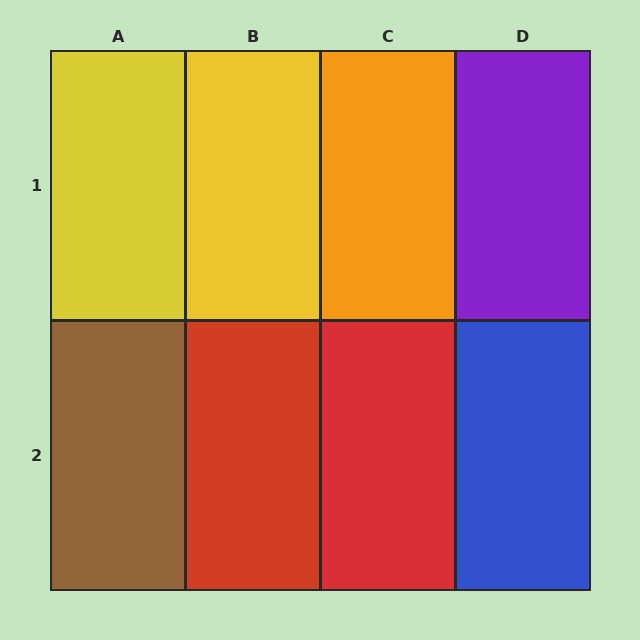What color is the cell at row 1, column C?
Orange.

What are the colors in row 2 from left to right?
Brown, red, red, blue.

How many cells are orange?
1 cell is orange.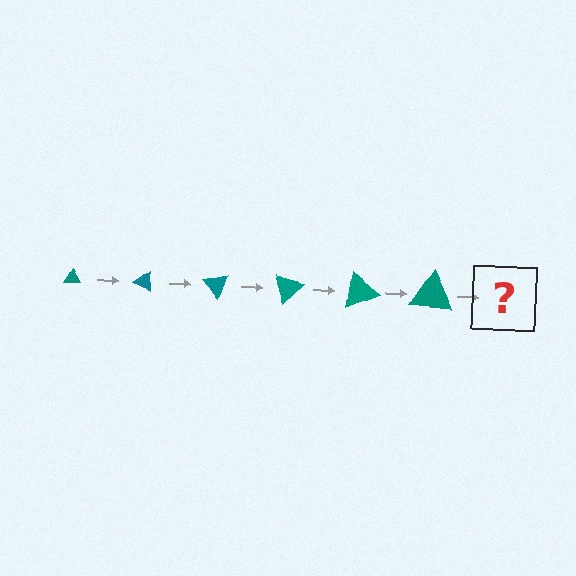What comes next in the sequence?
The next element should be a triangle, larger than the previous one and rotated 150 degrees from the start.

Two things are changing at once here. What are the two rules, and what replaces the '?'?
The two rules are that the triangle grows larger each step and it rotates 25 degrees each step. The '?' should be a triangle, larger than the previous one and rotated 150 degrees from the start.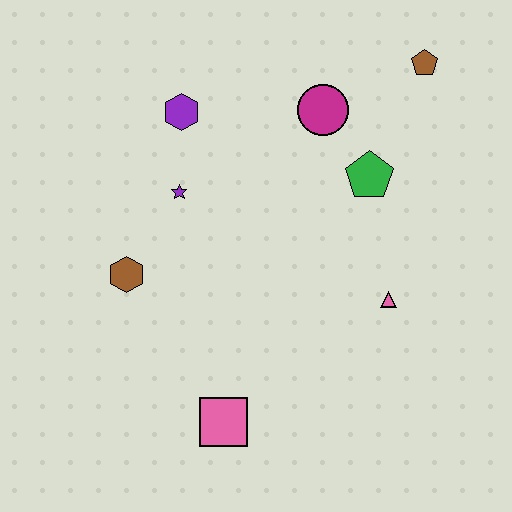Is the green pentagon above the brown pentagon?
No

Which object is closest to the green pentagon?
The magenta circle is closest to the green pentagon.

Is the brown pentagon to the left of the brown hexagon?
No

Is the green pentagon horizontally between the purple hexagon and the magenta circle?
No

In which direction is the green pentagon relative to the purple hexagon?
The green pentagon is to the right of the purple hexagon.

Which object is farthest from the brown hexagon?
The brown pentagon is farthest from the brown hexagon.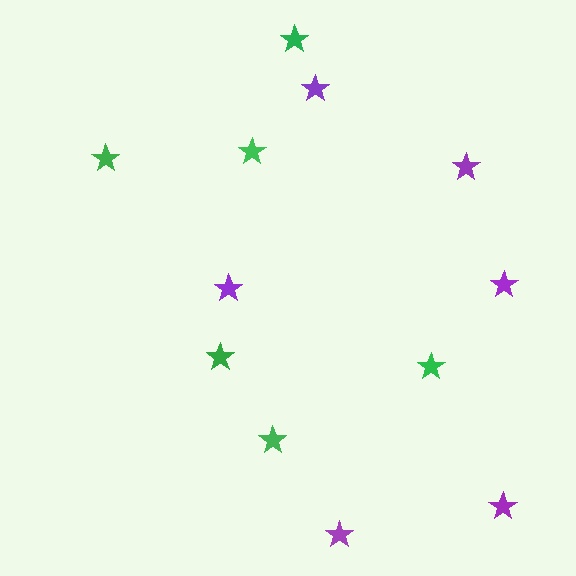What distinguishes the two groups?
There are 2 groups: one group of purple stars (6) and one group of green stars (6).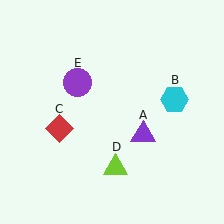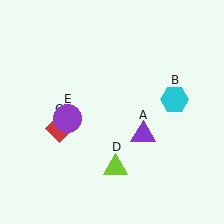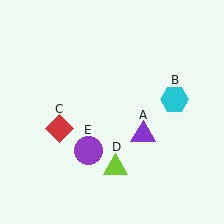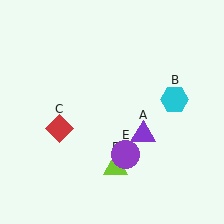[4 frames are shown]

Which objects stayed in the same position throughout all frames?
Purple triangle (object A) and cyan hexagon (object B) and red diamond (object C) and lime triangle (object D) remained stationary.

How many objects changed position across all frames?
1 object changed position: purple circle (object E).